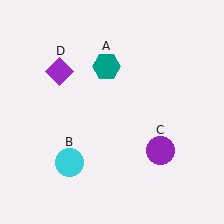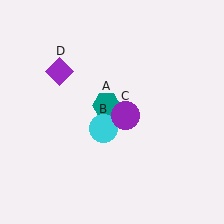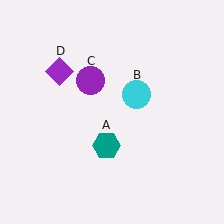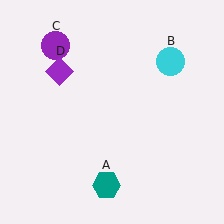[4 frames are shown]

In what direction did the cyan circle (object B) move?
The cyan circle (object B) moved up and to the right.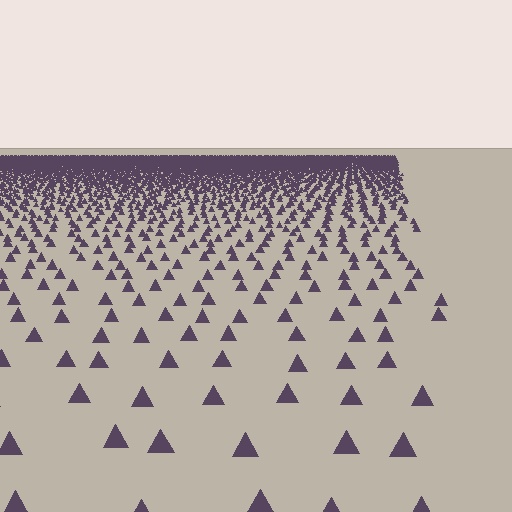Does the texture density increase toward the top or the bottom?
Density increases toward the top.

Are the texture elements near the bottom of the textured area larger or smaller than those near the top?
Larger. Near the bottom, elements are closer to the viewer and appear at a bigger on-screen size.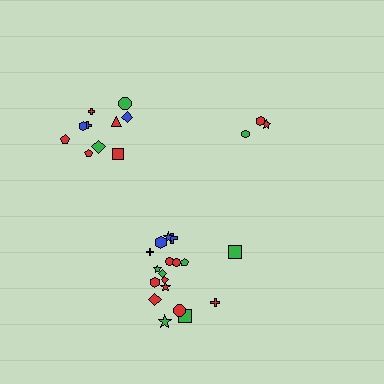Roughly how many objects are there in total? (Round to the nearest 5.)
Roughly 30 objects in total.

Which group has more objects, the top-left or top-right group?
The top-left group.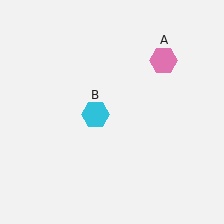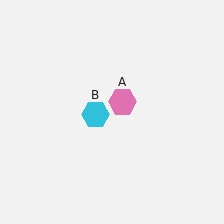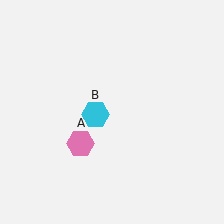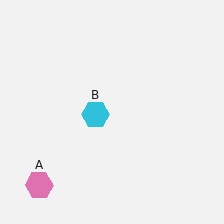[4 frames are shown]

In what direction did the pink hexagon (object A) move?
The pink hexagon (object A) moved down and to the left.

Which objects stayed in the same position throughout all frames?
Cyan hexagon (object B) remained stationary.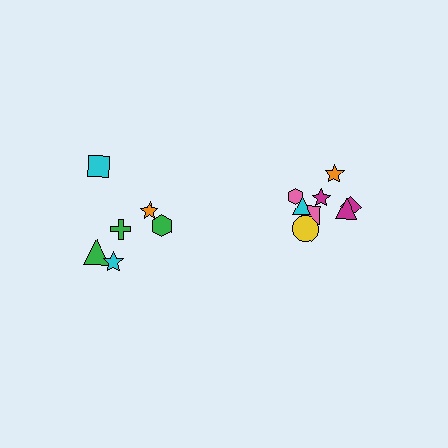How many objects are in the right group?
There are 8 objects.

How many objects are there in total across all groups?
There are 14 objects.